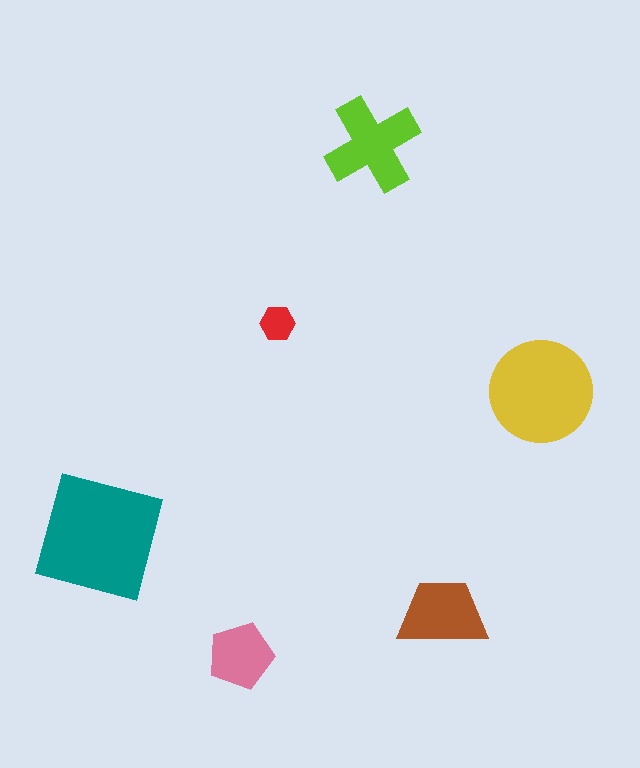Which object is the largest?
The teal square.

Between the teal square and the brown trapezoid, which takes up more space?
The teal square.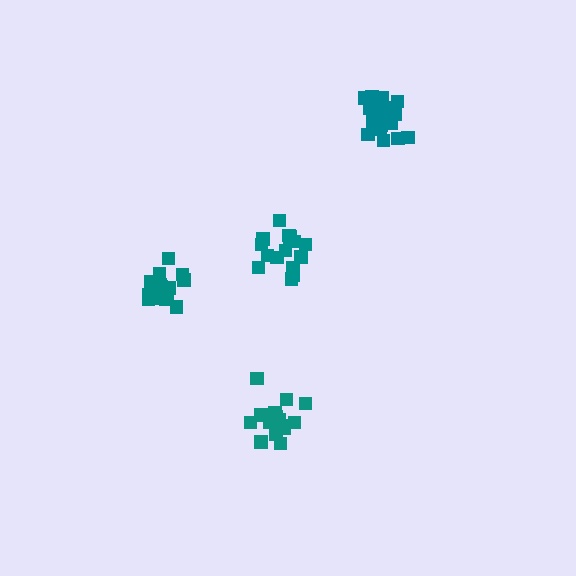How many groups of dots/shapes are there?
There are 4 groups.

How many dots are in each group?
Group 1: 19 dots, Group 2: 15 dots, Group 3: 19 dots, Group 4: 17 dots (70 total).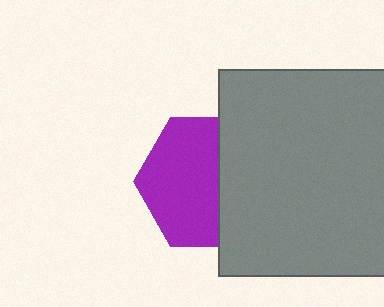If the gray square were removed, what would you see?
You would see the complete purple hexagon.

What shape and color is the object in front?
The object in front is a gray square.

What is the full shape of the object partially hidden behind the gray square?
The partially hidden object is a purple hexagon.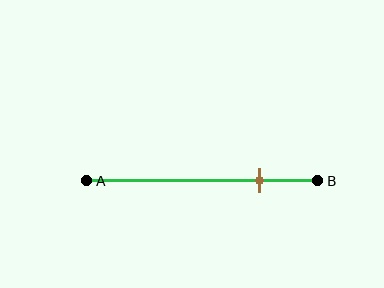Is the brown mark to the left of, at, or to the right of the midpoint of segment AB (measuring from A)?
The brown mark is to the right of the midpoint of segment AB.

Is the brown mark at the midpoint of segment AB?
No, the mark is at about 75% from A, not at the 50% midpoint.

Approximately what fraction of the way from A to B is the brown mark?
The brown mark is approximately 75% of the way from A to B.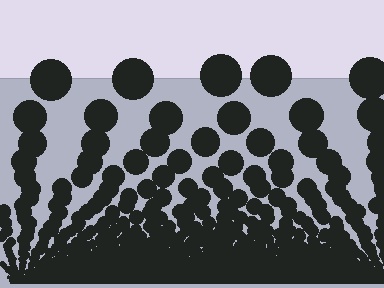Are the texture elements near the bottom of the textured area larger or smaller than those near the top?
Smaller. The gradient is inverted — elements near the bottom are smaller and denser.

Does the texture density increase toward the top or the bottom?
Density increases toward the bottom.